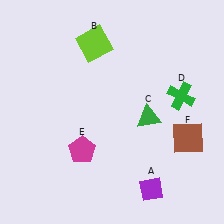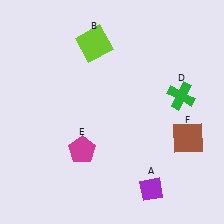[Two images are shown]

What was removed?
The green triangle (C) was removed in Image 2.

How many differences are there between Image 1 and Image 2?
There is 1 difference between the two images.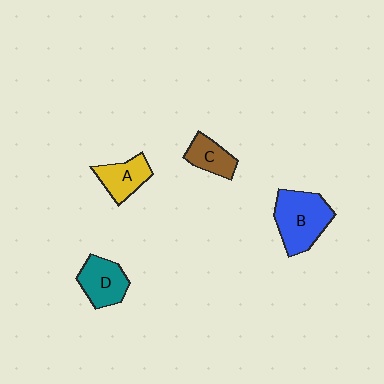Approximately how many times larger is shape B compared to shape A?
Approximately 1.7 times.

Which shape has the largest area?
Shape B (blue).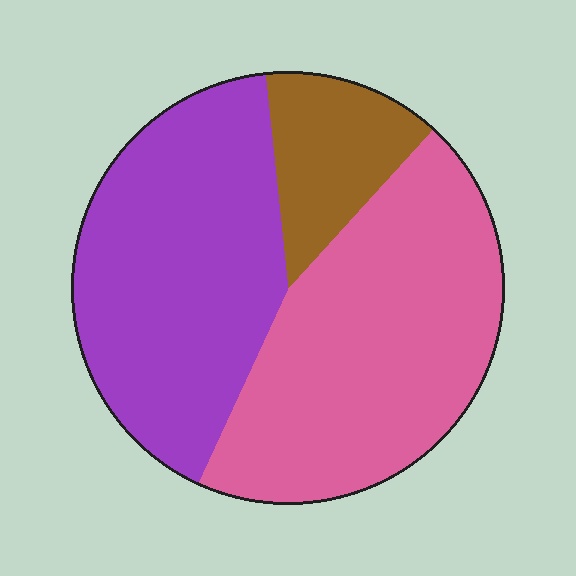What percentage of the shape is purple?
Purple takes up about two fifths (2/5) of the shape.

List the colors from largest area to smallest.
From largest to smallest: pink, purple, brown.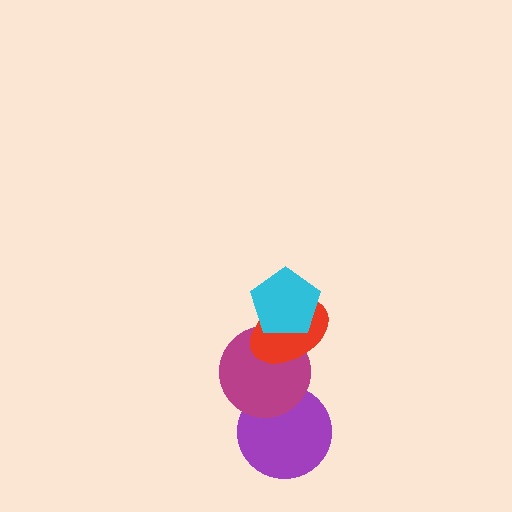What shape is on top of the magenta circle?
The red ellipse is on top of the magenta circle.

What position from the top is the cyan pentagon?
The cyan pentagon is 1st from the top.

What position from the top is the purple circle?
The purple circle is 4th from the top.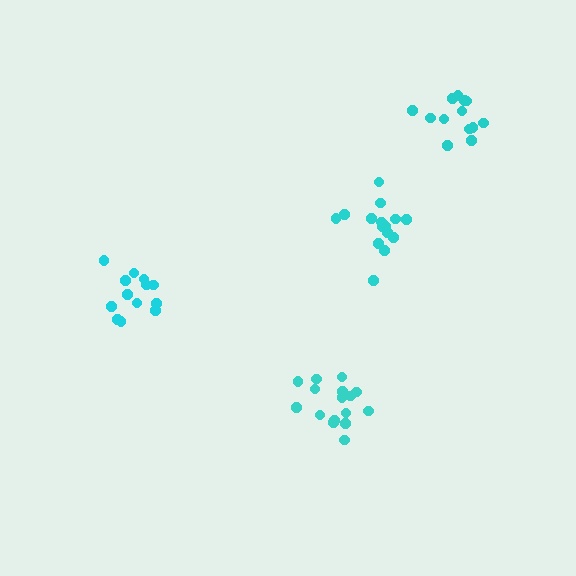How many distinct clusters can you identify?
There are 4 distinct clusters.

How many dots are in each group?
Group 1: 16 dots, Group 2: 13 dots, Group 3: 15 dots, Group 4: 13 dots (57 total).